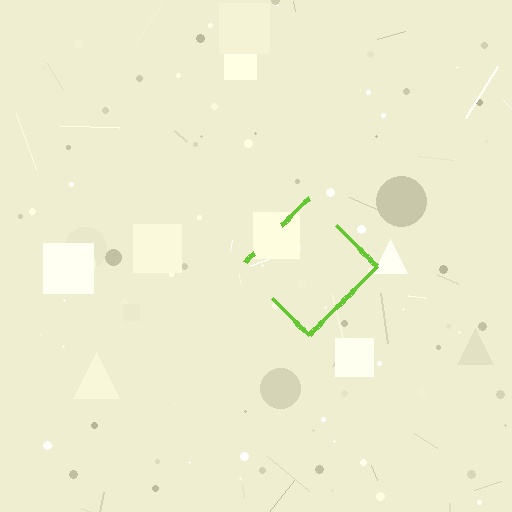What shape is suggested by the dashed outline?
The dashed outline suggests a diamond.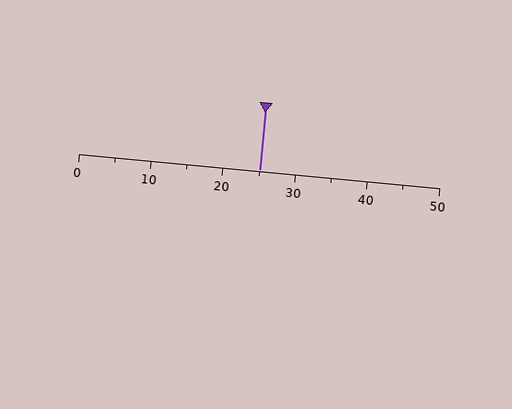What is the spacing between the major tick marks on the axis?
The major ticks are spaced 10 apart.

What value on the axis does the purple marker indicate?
The marker indicates approximately 25.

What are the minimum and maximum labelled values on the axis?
The axis runs from 0 to 50.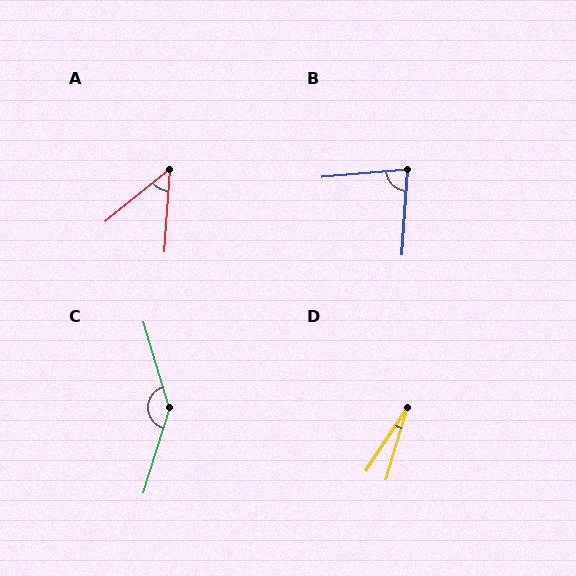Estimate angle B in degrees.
Approximately 81 degrees.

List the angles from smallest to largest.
D (17°), A (47°), B (81°), C (147°).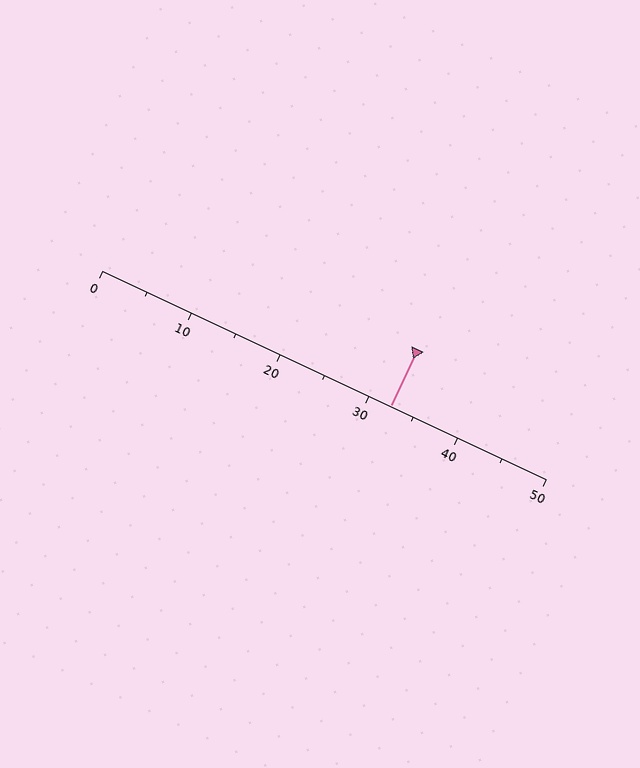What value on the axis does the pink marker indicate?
The marker indicates approximately 32.5.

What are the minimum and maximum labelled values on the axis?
The axis runs from 0 to 50.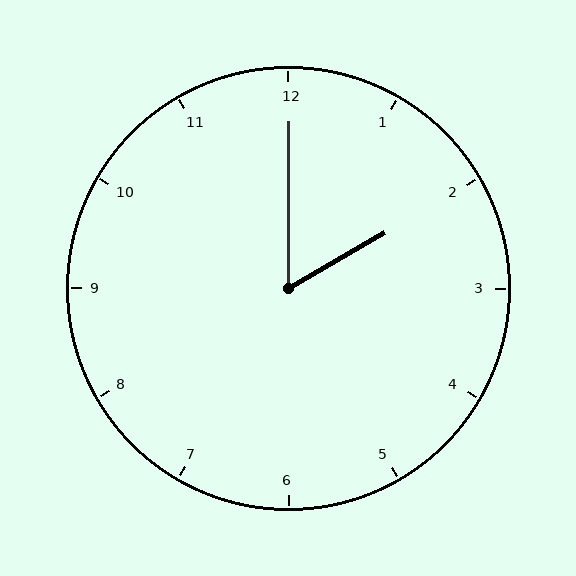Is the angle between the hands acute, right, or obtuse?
It is acute.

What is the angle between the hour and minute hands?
Approximately 60 degrees.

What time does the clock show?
2:00.